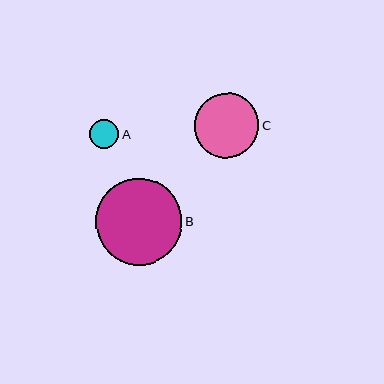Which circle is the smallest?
Circle A is the smallest with a size of approximately 29 pixels.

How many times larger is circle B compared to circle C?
Circle B is approximately 1.3 times the size of circle C.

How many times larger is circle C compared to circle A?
Circle C is approximately 2.2 times the size of circle A.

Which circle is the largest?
Circle B is the largest with a size of approximately 86 pixels.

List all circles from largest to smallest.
From largest to smallest: B, C, A.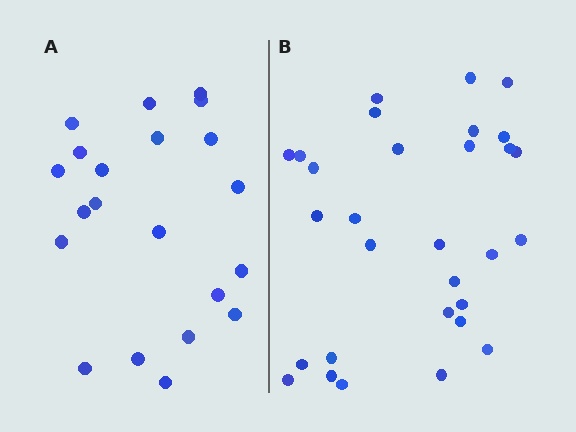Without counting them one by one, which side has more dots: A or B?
Region B (the right region) has more dots.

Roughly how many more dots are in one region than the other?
Region B has roughly 8 or so more dots than region A.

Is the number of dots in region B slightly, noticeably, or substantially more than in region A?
Region B has noticeably more, but not dramatically so. The ratio is roughly 1.4 to 1.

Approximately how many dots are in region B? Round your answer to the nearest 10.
About 30 dots.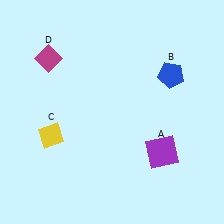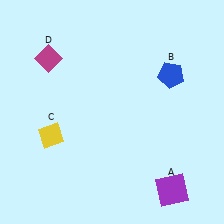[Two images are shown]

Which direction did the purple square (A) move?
The purple square (A) moved down.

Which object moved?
The purple square (A) moved down.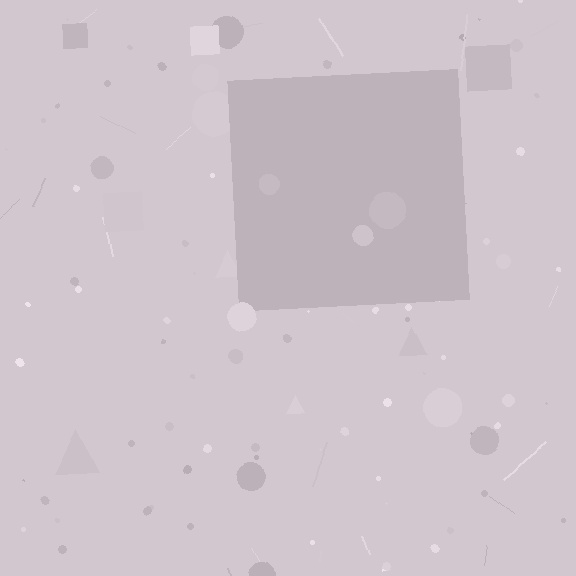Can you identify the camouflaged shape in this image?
The camouflaged shape is a square.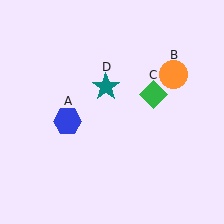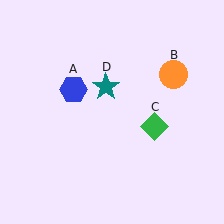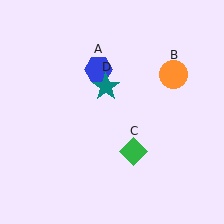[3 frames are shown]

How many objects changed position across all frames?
2 objects changed position: blue hexagon (object A), green diamond (object C).